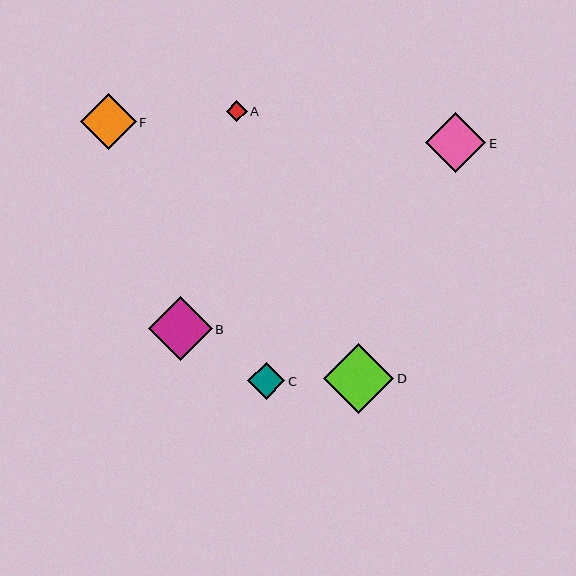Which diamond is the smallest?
Diamond A is the smallest with a size of approximately 21 pixels.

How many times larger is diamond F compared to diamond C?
Diamond F is approximately 1.5 times the size of diamond C.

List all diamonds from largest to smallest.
From largest to smallest: D, B, E, F, C, A.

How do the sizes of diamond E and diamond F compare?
Diamond E and diamond F are approximately the same size.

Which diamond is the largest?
Diamond D is the largest with a size of approximately 70 pixels.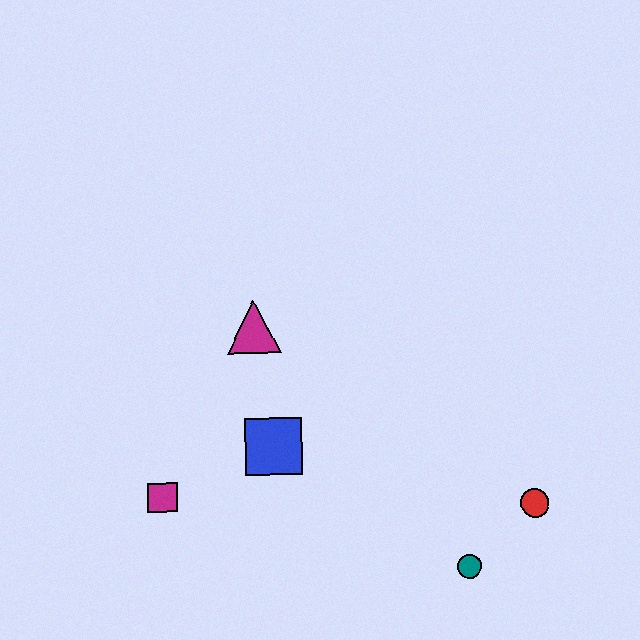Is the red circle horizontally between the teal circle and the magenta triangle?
No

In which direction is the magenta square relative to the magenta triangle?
The magenta square is below the magenta triangle.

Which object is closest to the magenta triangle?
The blue square is closest to the magenta triangle.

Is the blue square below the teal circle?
No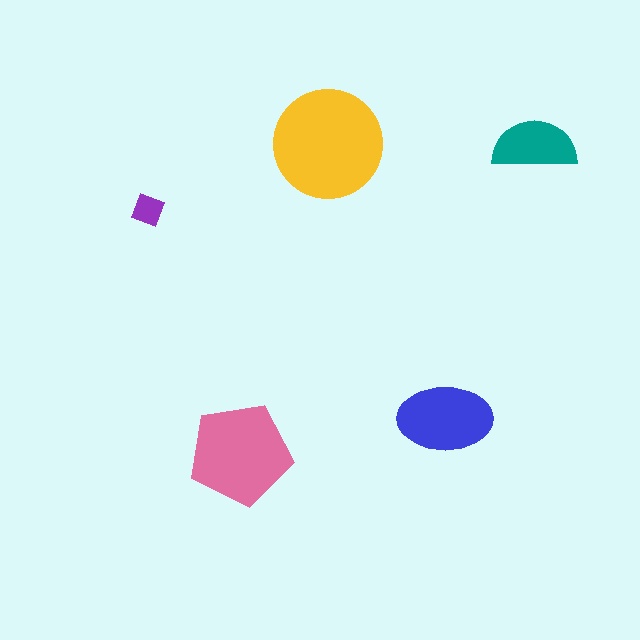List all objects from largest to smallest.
The yellow circle, the pink pentagon, the blue ellipse, the teal semicircle, the purple diamond.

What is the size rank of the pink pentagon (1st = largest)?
2nd.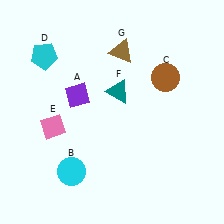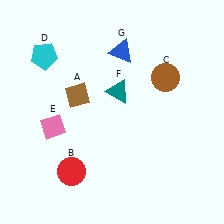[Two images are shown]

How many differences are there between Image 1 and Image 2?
There are 3 differences between the two images.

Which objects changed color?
A changed from purple to brown. B changed from cyan to red. G changed from brown to blue.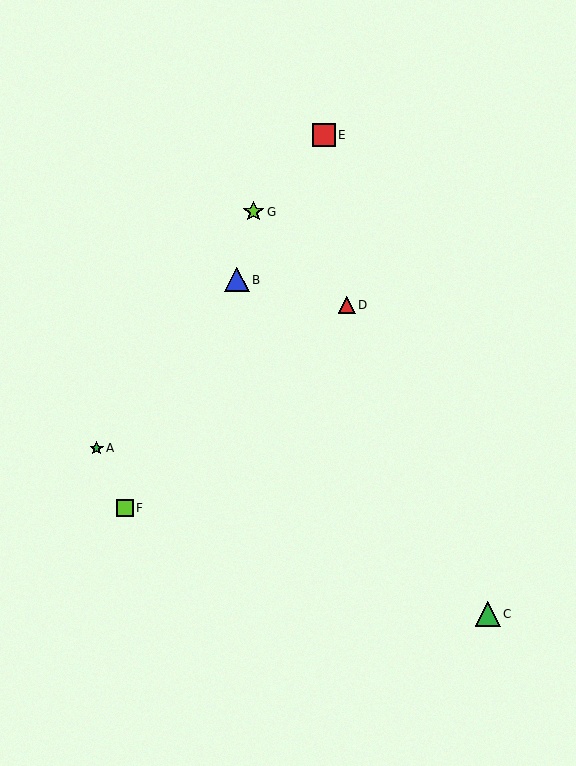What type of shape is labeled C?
Shape C is a green triangle.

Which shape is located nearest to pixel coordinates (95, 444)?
The green star (labeled A) at (97, 448) is nearest to that location.